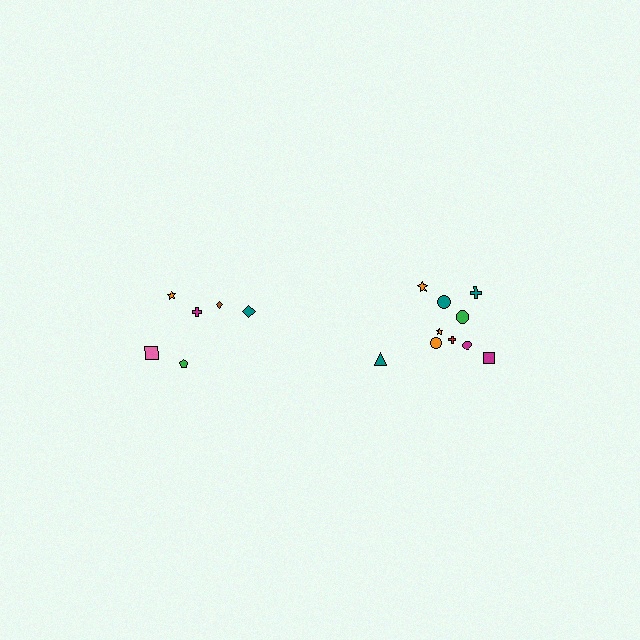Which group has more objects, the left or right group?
The right group.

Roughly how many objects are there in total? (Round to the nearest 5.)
Roughly 15 objects in total.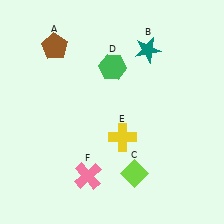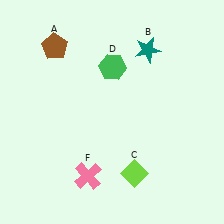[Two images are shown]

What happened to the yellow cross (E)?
The yellow cross (E) was removed in Image 2. It was in the bottom-right area of Image 1.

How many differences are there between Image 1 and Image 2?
There is 1 difference between the two images.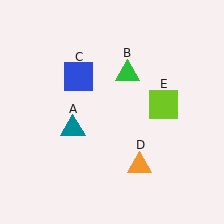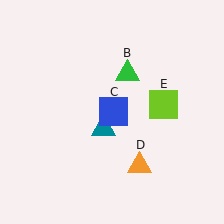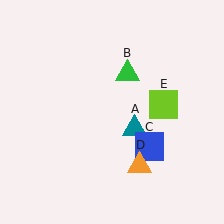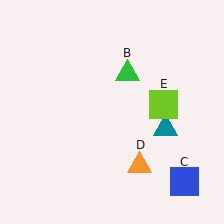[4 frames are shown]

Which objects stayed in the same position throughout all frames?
Green triangle (object B) and orange triangle (object D) and lime square (object E) remained stationary.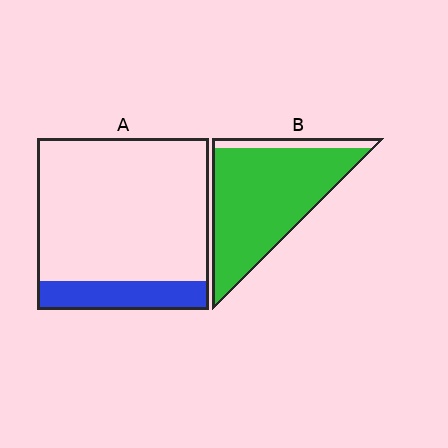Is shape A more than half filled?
No.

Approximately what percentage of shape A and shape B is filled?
A is approximately 15% and B is approximately 90%.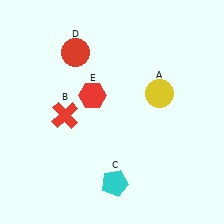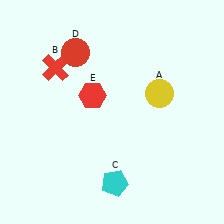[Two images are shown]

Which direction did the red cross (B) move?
The red cross (B) moved up.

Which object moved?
The red cross (B) moved up.